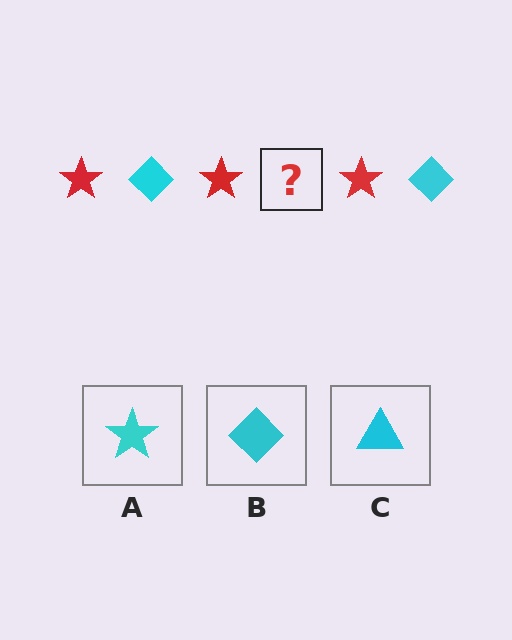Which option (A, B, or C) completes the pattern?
B.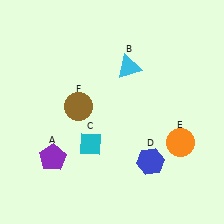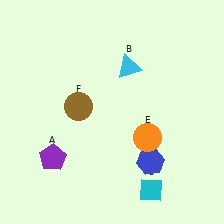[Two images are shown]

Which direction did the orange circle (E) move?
The orange circle (E) moved left.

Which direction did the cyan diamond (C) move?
The cyan diamond (C) moved right.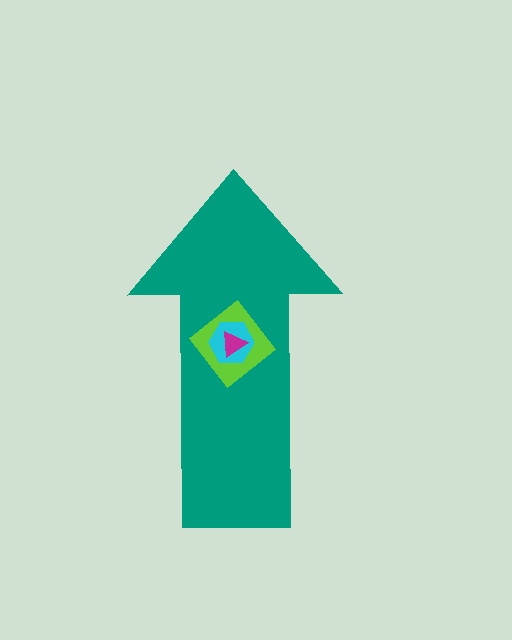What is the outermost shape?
The teal arrow.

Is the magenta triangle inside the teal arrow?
Yes.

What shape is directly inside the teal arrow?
The lime diamond.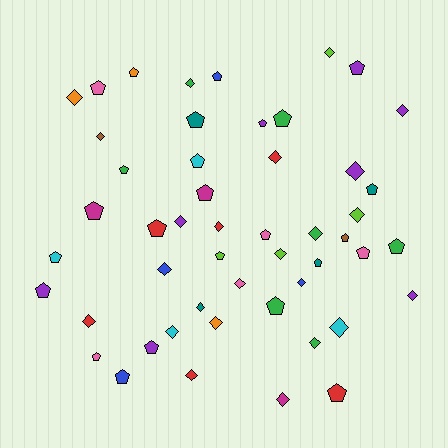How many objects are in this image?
There are 50 objects.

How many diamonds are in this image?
There are 24 diamonds.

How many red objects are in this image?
There are 6 red objects.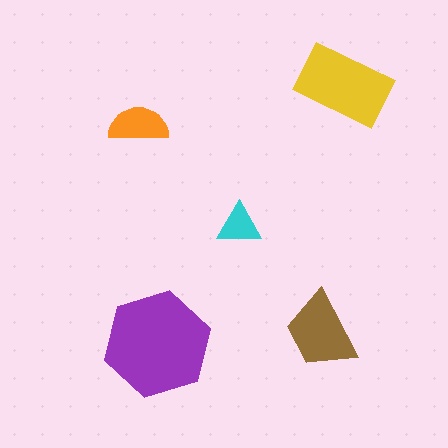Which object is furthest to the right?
The yellow rectangle is rightmost.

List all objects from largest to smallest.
The purple hexagon, the yellow rectangle, the brown trapezoid, the orange semicircle, the cyan triangle.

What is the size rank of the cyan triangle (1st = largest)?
5th.